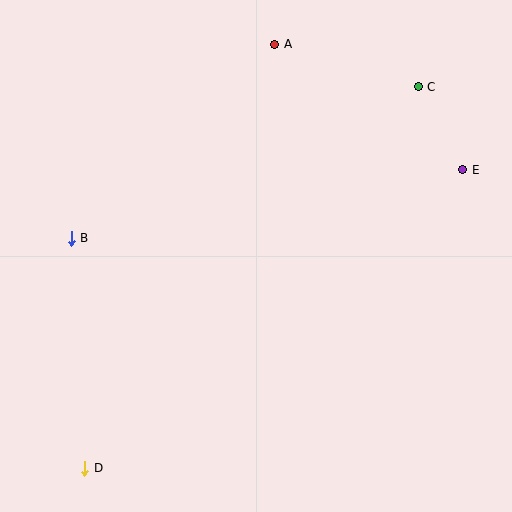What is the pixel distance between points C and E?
The distance between C and E is 94 pixels.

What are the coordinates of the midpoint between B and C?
The midpoint between B and C is at (245, 163).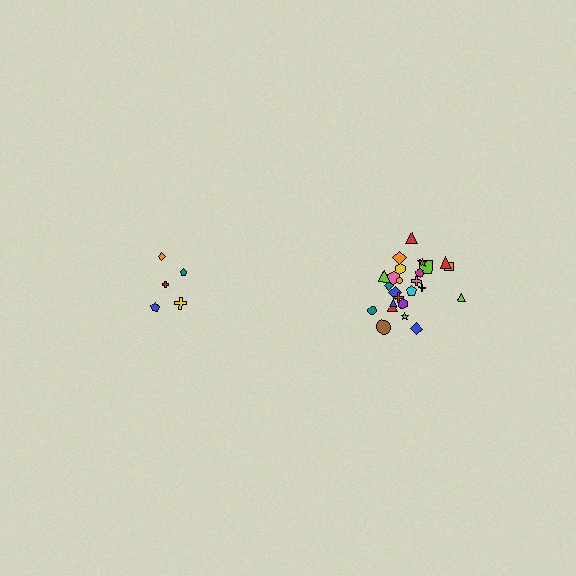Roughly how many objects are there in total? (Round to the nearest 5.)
Roughly 30 objects in total.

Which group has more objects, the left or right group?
The right group.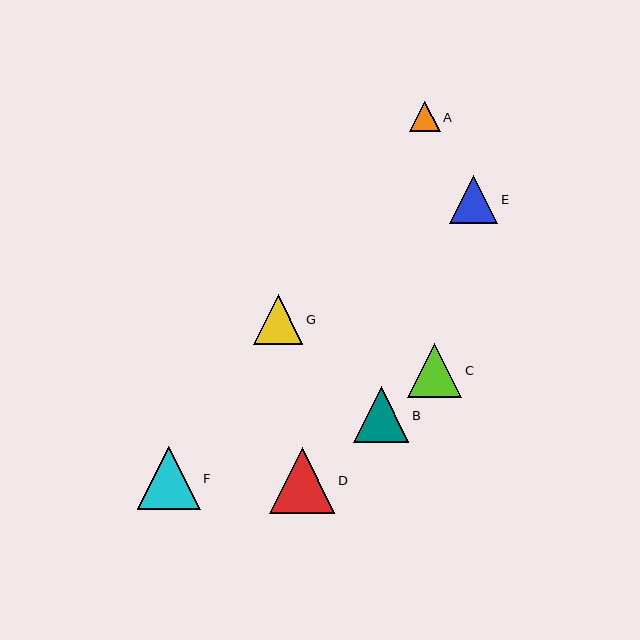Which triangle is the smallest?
Triangle A is the smallest with a size of approximately 31 pixels.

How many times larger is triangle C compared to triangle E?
Triangle C is approximately 1.1 times the size of triangle E.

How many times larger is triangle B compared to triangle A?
Triangle B is approximately 1.8 times the size of triangle A.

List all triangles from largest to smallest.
From largest to smallest: D, F, B, C, G, E, A.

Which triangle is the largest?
Triangle D is the largest with a size of approximately 66 pixels.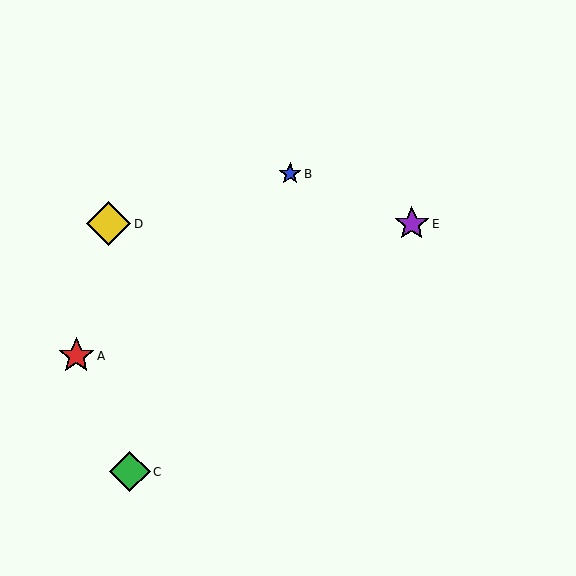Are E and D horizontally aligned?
Yes, both are at y≈224.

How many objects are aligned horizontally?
2 objects (D, E) are aligned horizontally.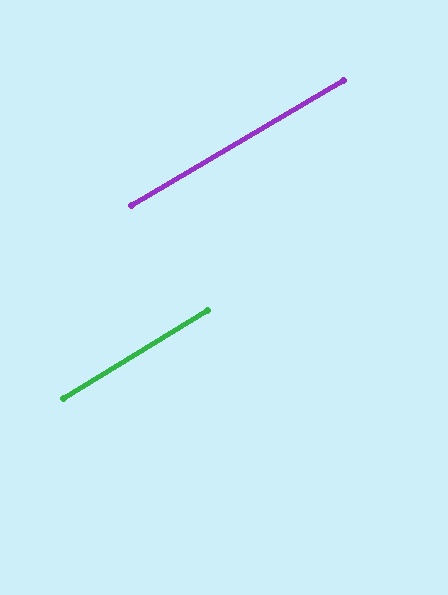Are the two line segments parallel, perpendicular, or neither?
Parallel — their directions differ by only 0.7°.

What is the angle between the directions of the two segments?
Approximately 1 degree.